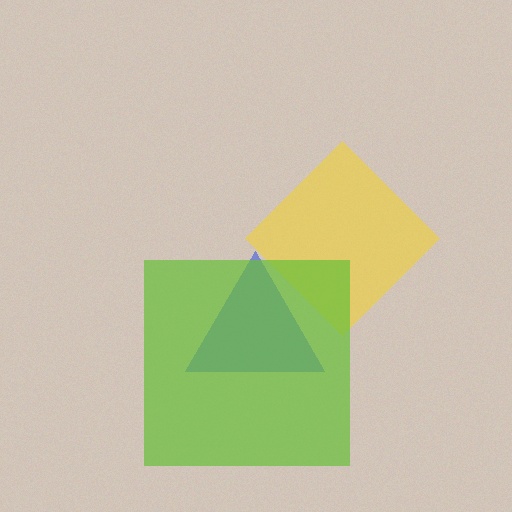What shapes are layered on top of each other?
The layered shapes are: a blue triangle, a yellow diamond, a lime square.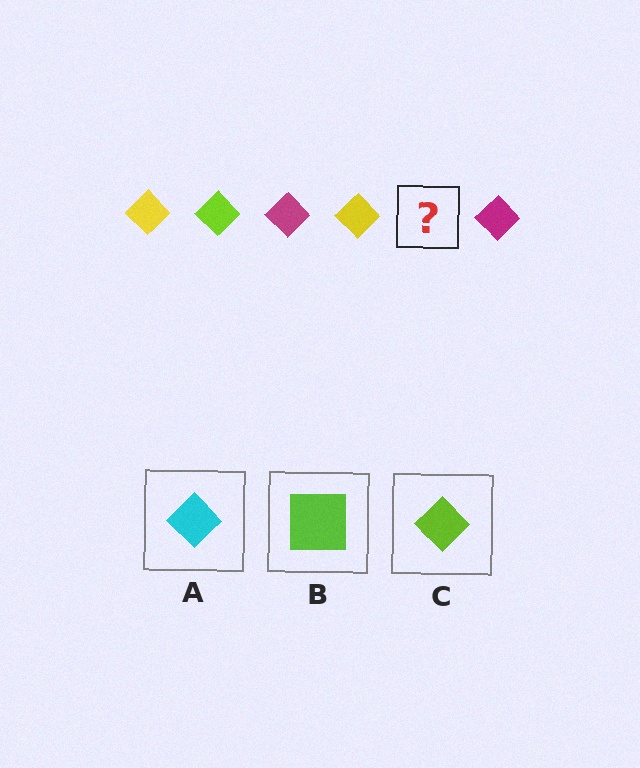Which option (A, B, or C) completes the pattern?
C.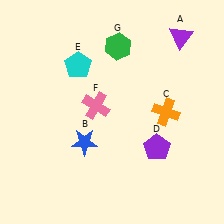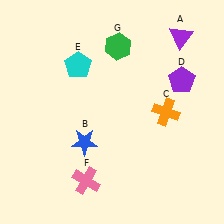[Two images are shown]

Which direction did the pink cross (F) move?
The pink cross (F) moved down.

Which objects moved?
The objects that moved are: the purple pentagon (D), the pink cross (F).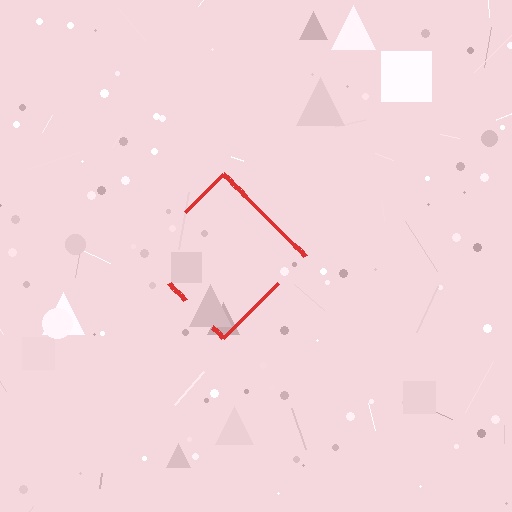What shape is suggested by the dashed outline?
The dashed outline suggests a diamond.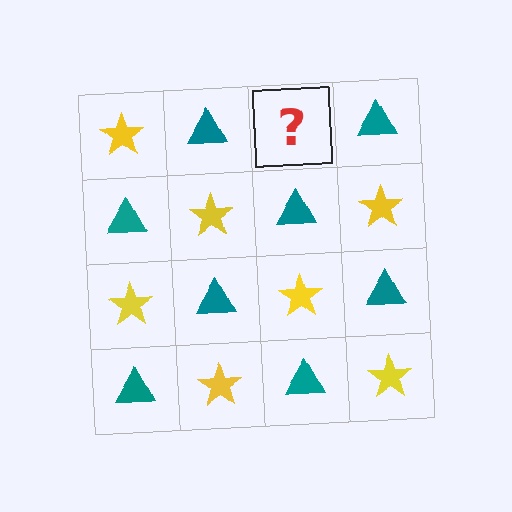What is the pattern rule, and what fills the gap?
The rule is that it alternates yellow star and teal triangle in a checkerboard pattern. The gap should be filled with a yellow star.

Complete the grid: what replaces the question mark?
The question mark should be replaced with a yellow star.